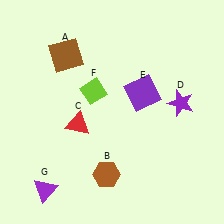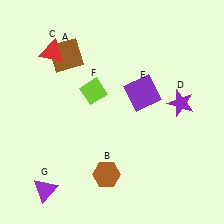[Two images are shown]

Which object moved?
The red triangle (C) moved up.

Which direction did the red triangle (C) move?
The red triangle (C) moved up.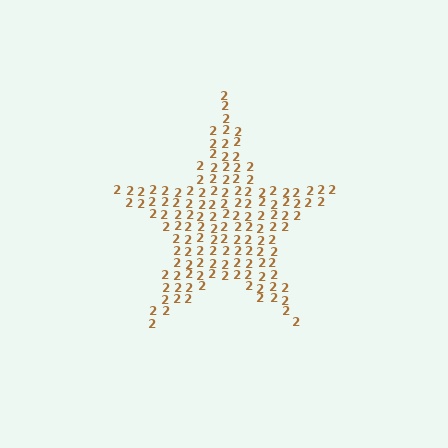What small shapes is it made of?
It is made of small digit 2's.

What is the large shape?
The large shape is a star.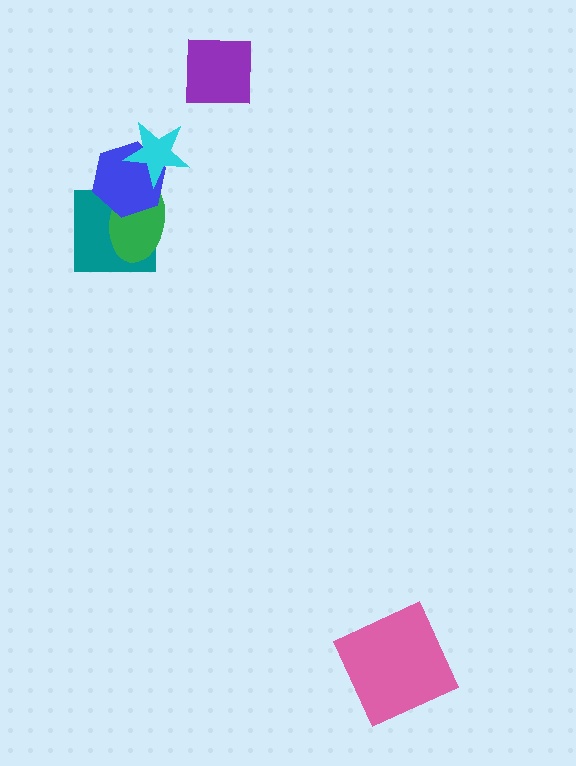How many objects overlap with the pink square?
0 objects overlap with the pink square.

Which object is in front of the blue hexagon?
The cyan star is in front of the blue hexagon.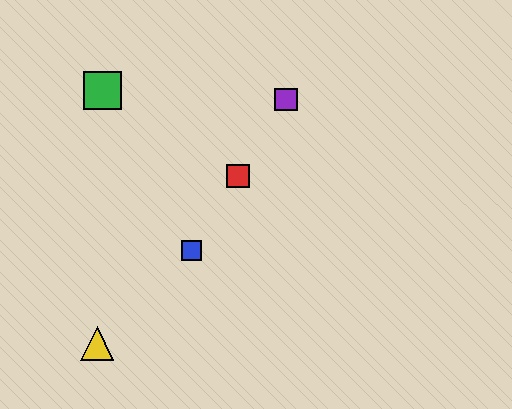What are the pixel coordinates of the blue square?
The blue square is at (192, 250).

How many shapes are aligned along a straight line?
3 shapes (the red square, the blue square, the purple square) are aligned along a straight line.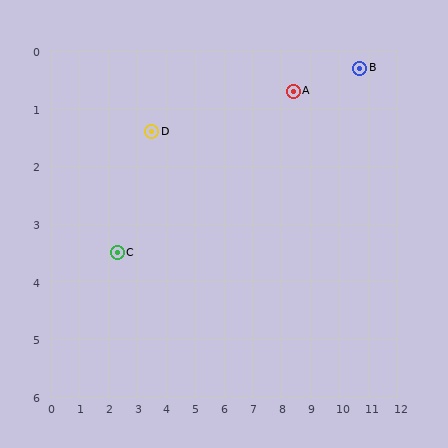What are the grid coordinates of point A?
Point A is at approximately (8.4, 0.7).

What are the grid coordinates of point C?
Point C is at approximately (2.3, 3.5).